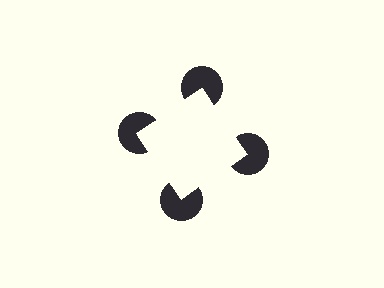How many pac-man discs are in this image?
There are 4 — one at each vertex of the illusory square.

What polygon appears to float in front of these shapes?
An illusory square — its edges are inferred from the aligned wedge cuts in the pac-man discs, not physically drawn.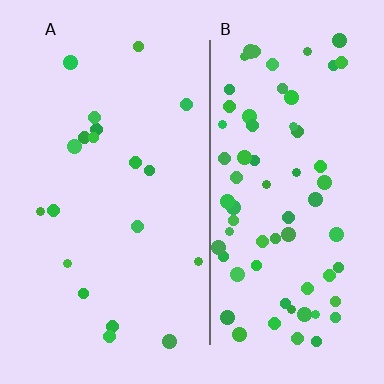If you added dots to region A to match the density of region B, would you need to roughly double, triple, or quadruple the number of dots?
Approximately quadruple.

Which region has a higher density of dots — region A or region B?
B (the right).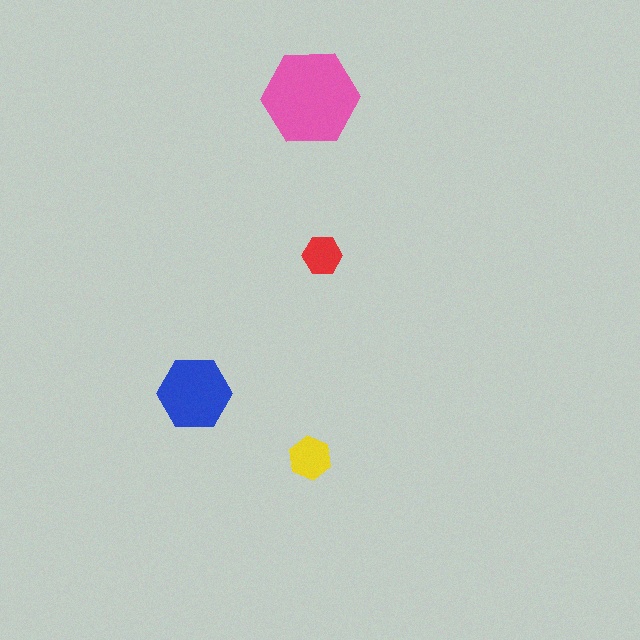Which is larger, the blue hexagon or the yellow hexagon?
The blue one.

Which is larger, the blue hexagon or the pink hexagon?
The pink one.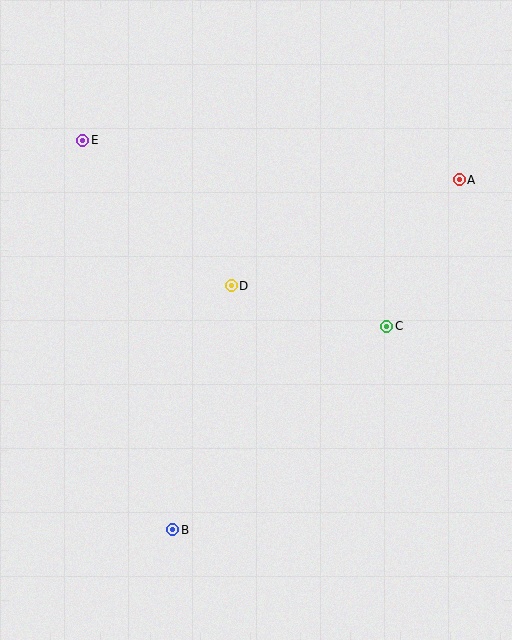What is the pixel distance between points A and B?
The distance between A and B is 452 pixels.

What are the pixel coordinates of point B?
Point B is at (173, 530).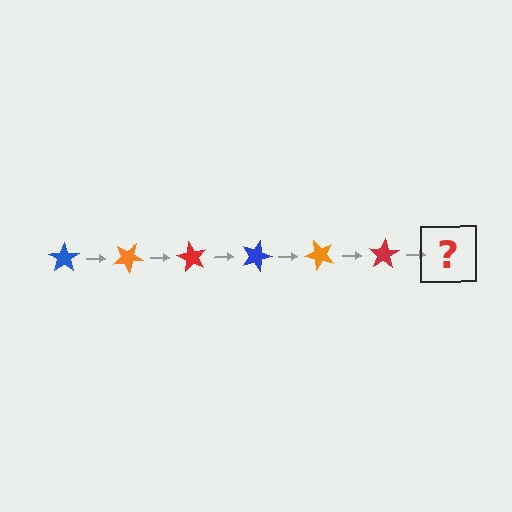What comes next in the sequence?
The next element should be a blue star, rotated 180 degrees from the start.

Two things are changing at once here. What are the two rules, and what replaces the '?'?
The two rules are that it rotates 30 degrees each step and the color cycles through blue, orange, and red. The '?' should be a blue star, rotated 180 degrees from the start.